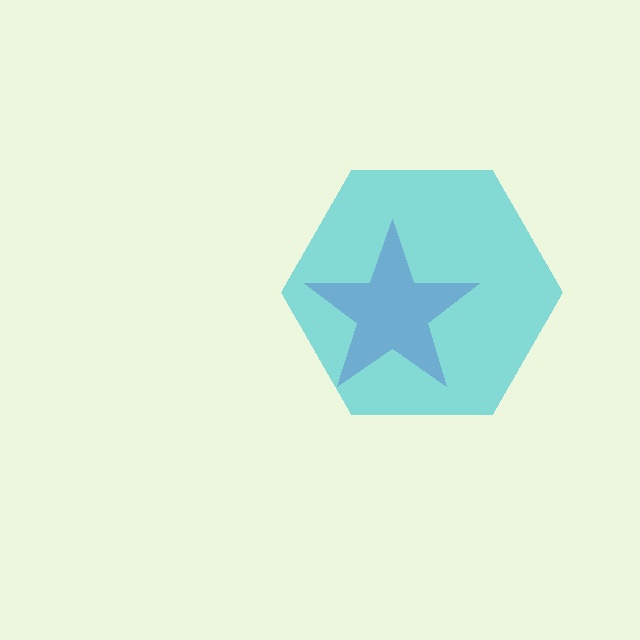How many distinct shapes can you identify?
There are 2 distinct shapes: a purple star, a cyan hexagon.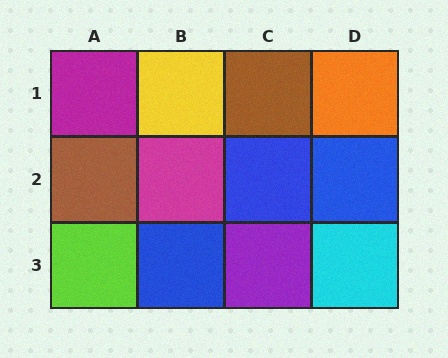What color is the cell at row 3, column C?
Purple.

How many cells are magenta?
2 cells are magenta.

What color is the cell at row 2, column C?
Blue.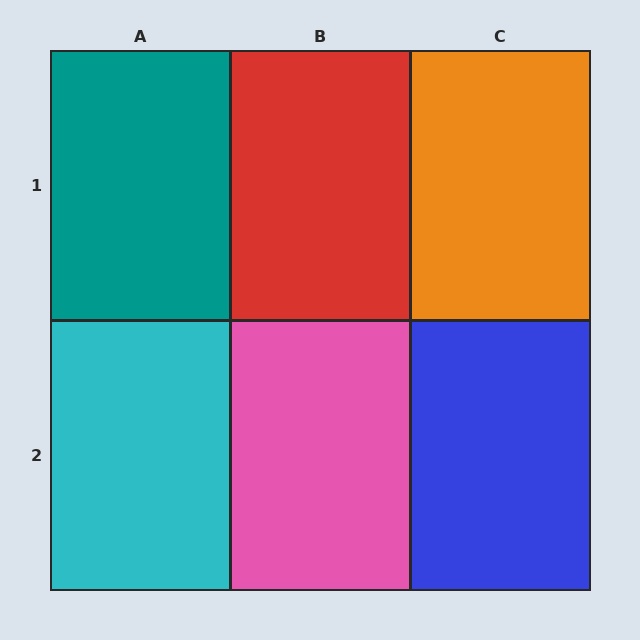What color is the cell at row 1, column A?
Teal.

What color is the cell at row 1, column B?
Red.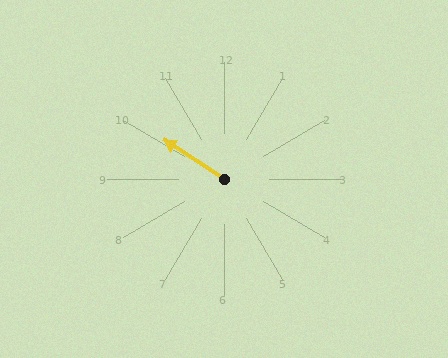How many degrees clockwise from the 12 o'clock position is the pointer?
Approximately 303 degrees.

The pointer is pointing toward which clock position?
Roughly 10 o'clock.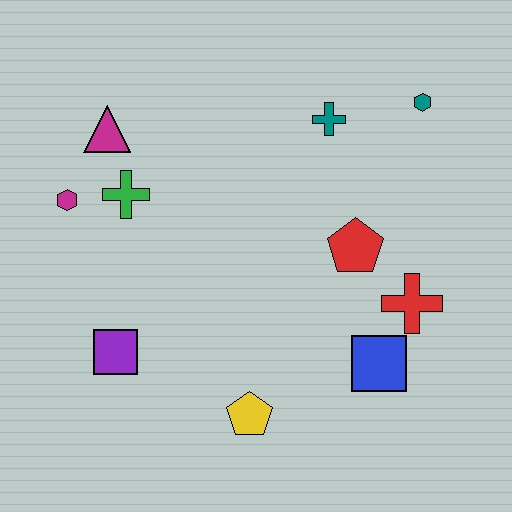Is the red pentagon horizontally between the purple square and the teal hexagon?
Yes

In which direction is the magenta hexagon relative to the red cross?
The magenta hexagon is to the left of the red cross.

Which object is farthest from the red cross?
The magenta hexagon is farthest from the red cross.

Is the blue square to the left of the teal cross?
No